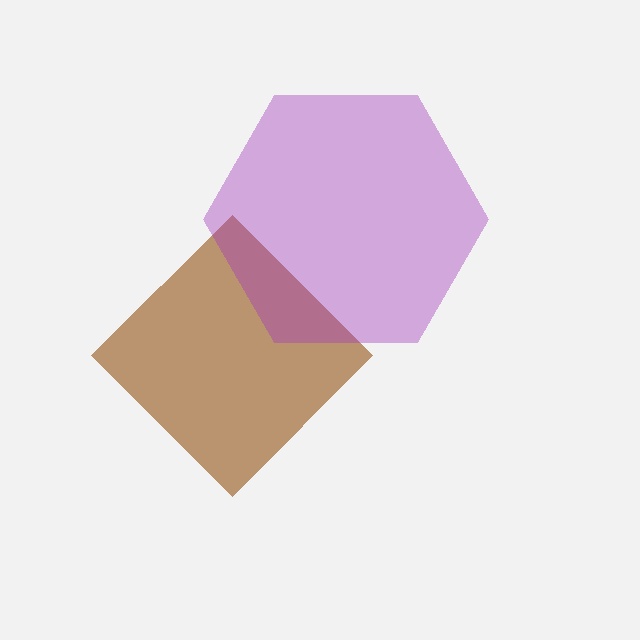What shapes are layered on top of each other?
The layered shapes are: a brown diamond, a purple hexagon.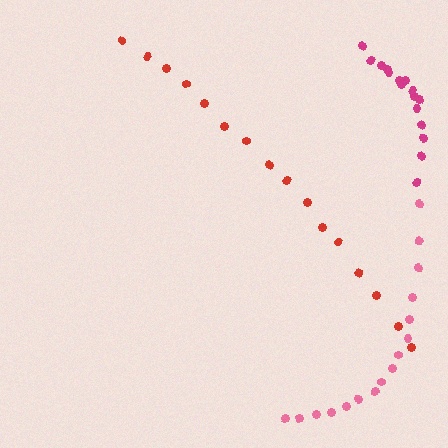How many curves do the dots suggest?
There are 3 distinct paths.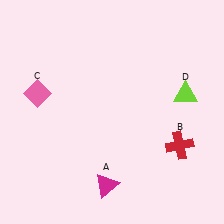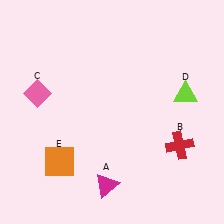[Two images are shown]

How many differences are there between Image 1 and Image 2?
There is 1 difference between the two images.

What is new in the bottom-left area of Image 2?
An orange square (E) was added in the bottom-left area of Image 2.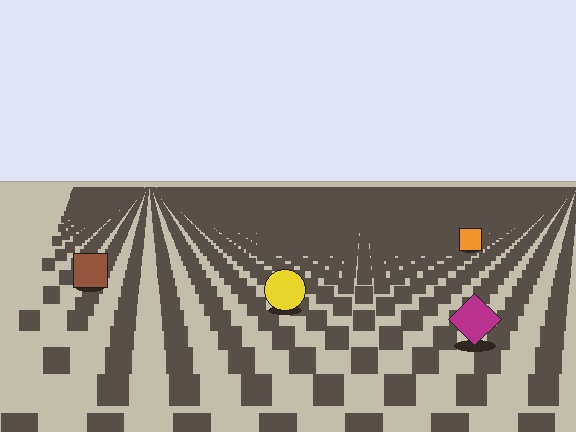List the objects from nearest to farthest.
From nearest to farthest: the magenta diamond, the yellow circle, the brown square, the orange square.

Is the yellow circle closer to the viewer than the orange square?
Yes. The yellow circle is closer — you can tell from the texture gradient: the ground texture is coarser near it.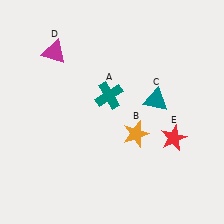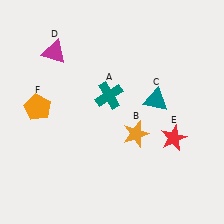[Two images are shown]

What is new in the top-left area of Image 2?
An orange pentagon (F) was added in the top-left area of Image 2.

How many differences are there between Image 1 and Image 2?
There is 1 difference between the two images.